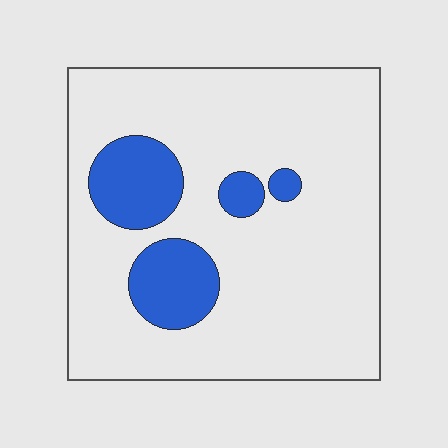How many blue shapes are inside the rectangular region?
4.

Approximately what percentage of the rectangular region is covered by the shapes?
Approximately 15%.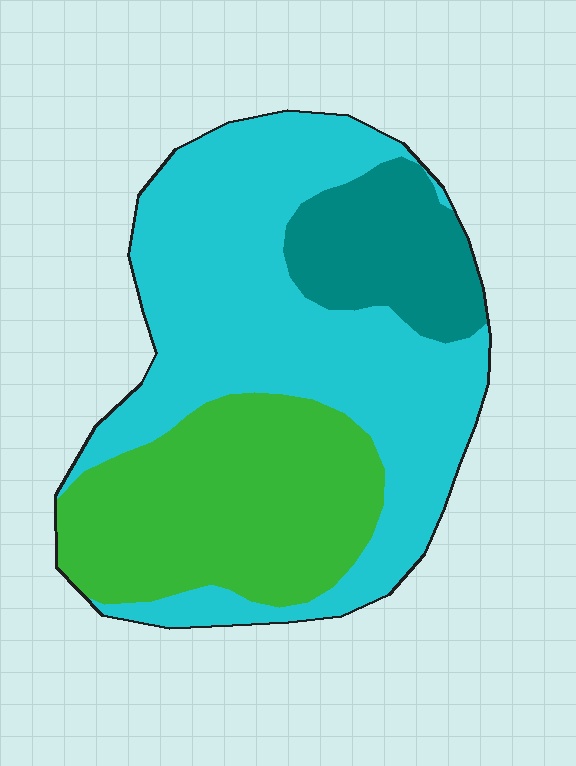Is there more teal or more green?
Green.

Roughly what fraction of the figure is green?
Green takes up between a quarter and a half of the figure.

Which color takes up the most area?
Cyan, at roughly 55%.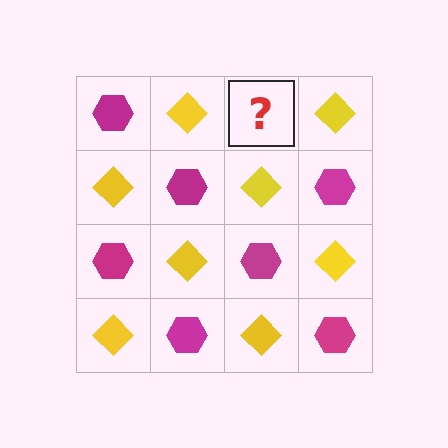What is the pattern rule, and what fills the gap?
The rule is that it alternates magenta hexagon and yellow diamond in a checkerboard pattern. The gap should be filled with a magenta hexagon.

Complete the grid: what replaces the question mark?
The question mark should be replaced with a magenta hexagon.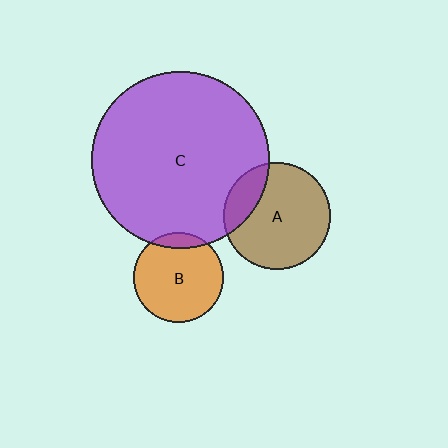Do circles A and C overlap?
Yes.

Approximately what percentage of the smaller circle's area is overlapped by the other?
Approximately 20%.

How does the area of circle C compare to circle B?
Approximately 3.9 times.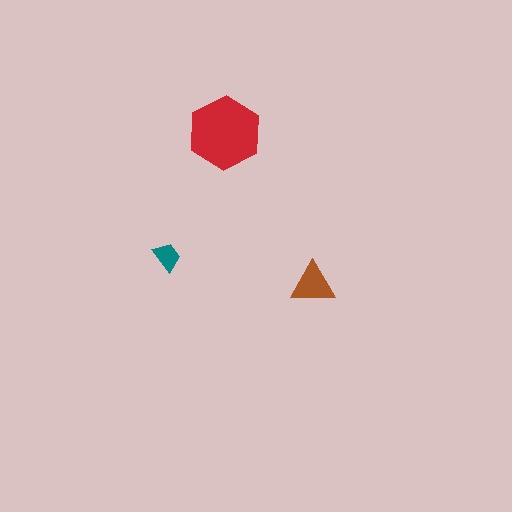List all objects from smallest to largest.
The teal trapezoid, the brown triangle, the red hexagon.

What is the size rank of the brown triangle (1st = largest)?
2nd.